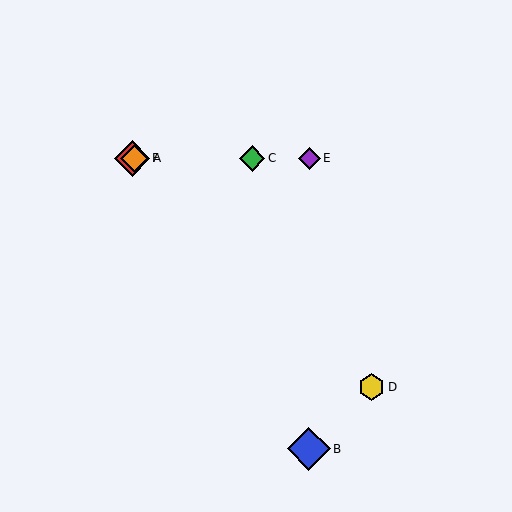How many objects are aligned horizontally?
4 objects (A, C, E, F) are aligned horizontally.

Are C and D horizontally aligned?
No, C is at y≈158 and D is at y≈387.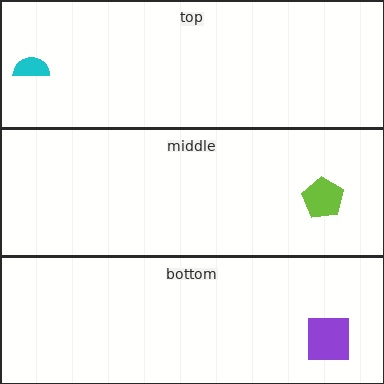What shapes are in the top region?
The cyan semicircle.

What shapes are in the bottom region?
The purple square.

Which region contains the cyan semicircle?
The top region.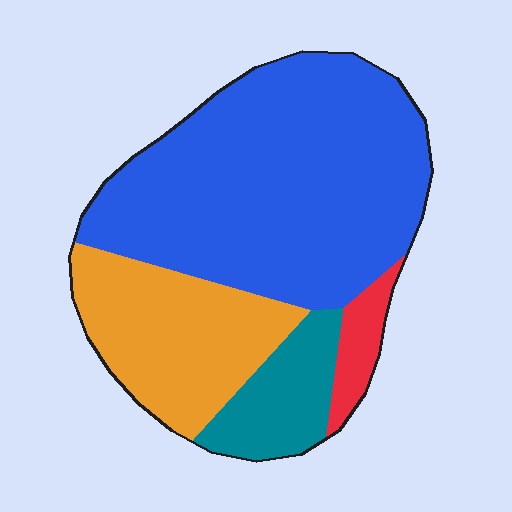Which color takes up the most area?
Blue, at roughly 60%.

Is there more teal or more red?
Teal.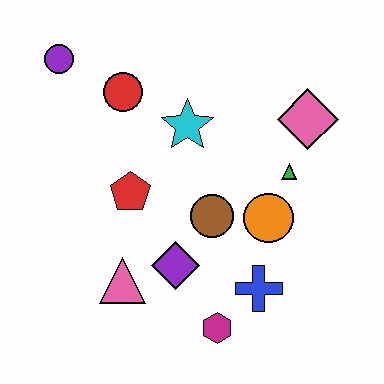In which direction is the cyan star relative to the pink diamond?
The cyan star is to the left of the pink diamond.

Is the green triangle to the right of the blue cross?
Yes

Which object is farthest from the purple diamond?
The purple circle is farthest from the purple diamond.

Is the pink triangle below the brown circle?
Yes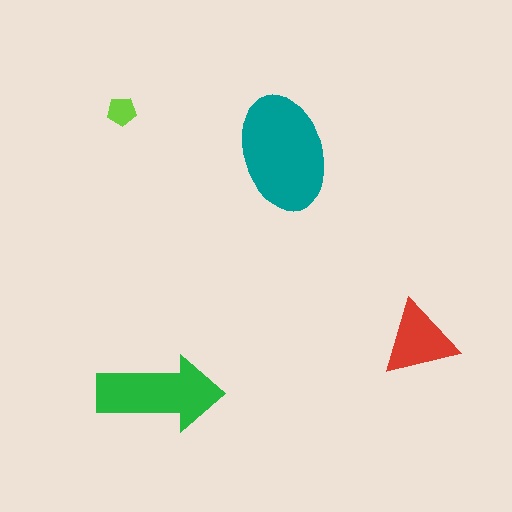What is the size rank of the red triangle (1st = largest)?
3rd.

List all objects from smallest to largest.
The lime pentagon, the red triangle, the green arrow, the teal ellipse.